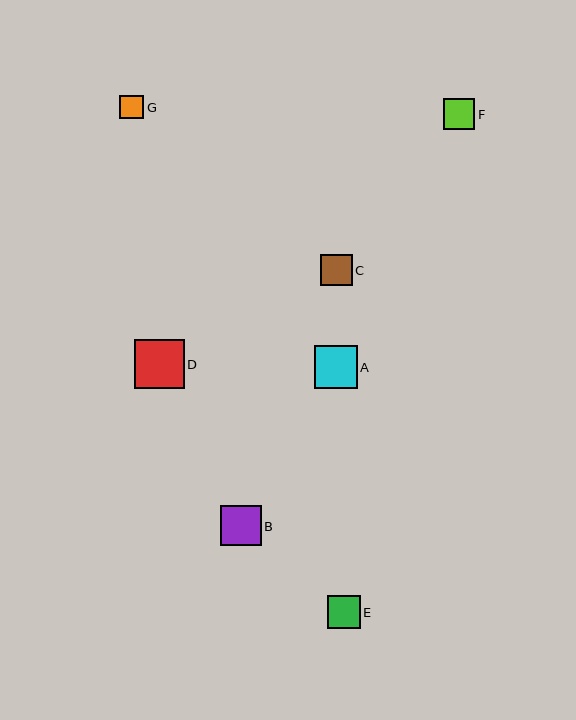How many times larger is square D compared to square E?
Square D is approximately 1.5 times the size of square E.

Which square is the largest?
Square D is the largest with a size of approximately 49 pixels.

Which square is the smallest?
Square G is the smallest with a size of approximately 24 pixels.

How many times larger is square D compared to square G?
Square D is approximately 2.1 times the size of square G.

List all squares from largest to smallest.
From largest to smallest: D, A, B, E, C, F, G.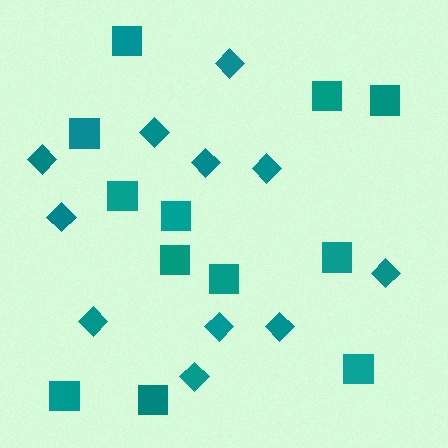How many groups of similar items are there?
There are 2 groups: one group of squares (12) and one group of diamonds (11).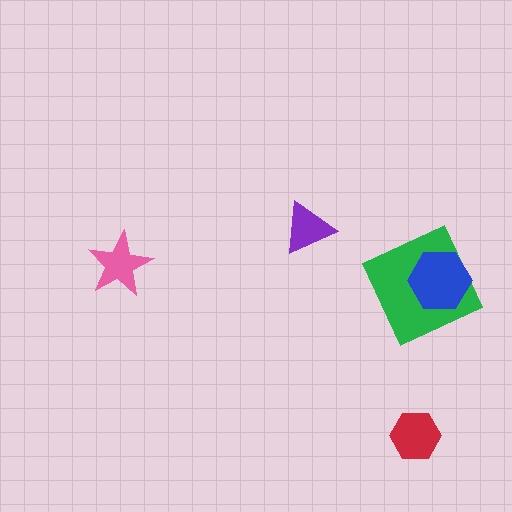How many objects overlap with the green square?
1 object overlaps with the green square.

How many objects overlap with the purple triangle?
0 objects overlap with the purple triangle.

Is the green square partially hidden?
Yes, it is partially covered by another shape.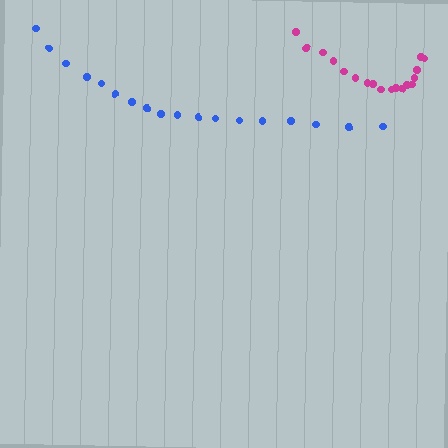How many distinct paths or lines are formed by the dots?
There are 2 distinct paths.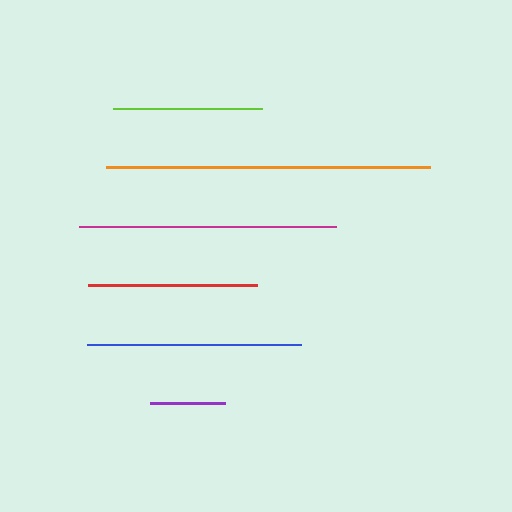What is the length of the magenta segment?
The magenta segment is approximately 257 pixels long.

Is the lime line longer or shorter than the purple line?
The lime line is longer than the purple line.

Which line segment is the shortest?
The purple line is the shortest at approximately 75 pixels.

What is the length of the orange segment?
The orange segment is approximately 324 pixels long.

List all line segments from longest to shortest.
From longest to shortest: orange, magenta, blue, red, lime, purple.